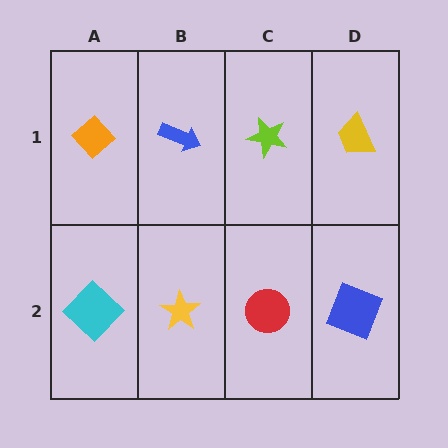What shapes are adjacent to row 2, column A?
An orange diamond (row 1, column A), a yellow star (row 2, column B).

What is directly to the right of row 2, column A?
A yellow star.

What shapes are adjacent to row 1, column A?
A cyan diamond (row 2, column A), a blue arrow (row 1, column B).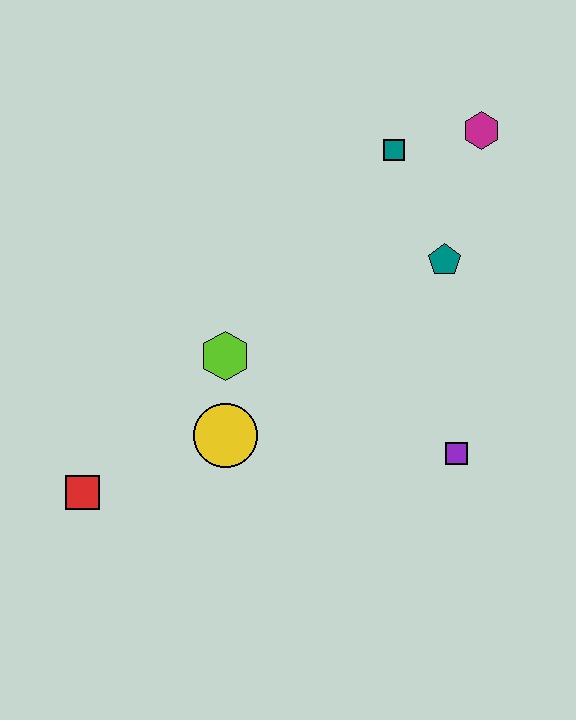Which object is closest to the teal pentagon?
The teal square is closest to the teal pentagon.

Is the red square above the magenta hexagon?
No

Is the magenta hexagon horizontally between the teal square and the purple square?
No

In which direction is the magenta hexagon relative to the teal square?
The magenta hexagon is to the right of the teal square.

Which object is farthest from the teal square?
The red square is farthest from the teal square.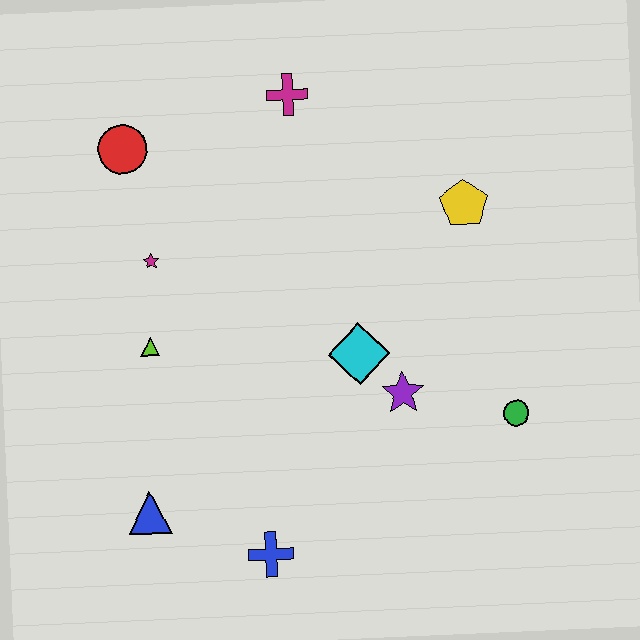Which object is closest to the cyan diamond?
The purple star is closest to the cyan diamond.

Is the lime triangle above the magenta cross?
No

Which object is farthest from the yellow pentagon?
The blue triangle is farthest from the yellow pentagon.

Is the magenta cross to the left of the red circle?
No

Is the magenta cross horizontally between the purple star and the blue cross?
Yes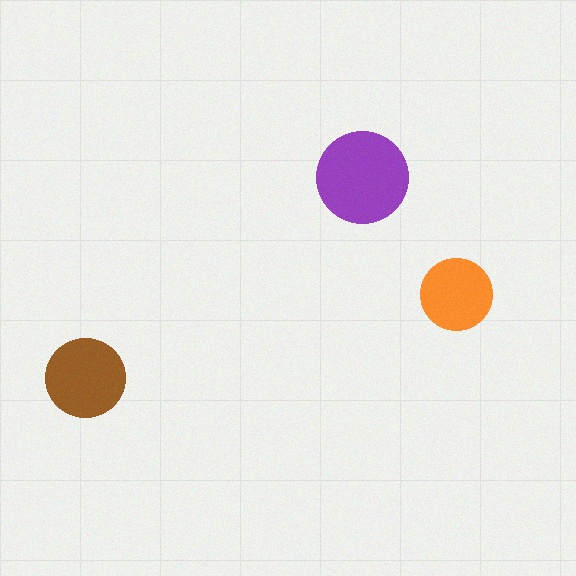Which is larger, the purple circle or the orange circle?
The purple one.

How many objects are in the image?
There are 3 objects in the image.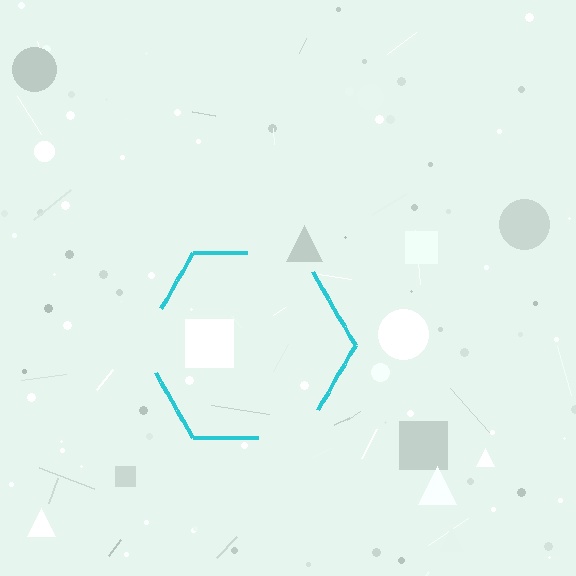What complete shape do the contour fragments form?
The contour fragments form a hexagon.